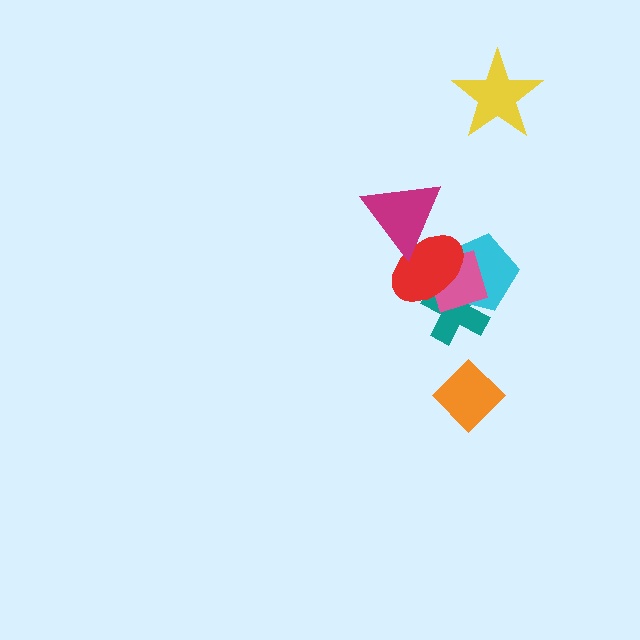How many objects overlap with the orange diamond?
0 objects overlap with the orange diamond.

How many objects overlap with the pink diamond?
3 objects overlap with the pink diamond.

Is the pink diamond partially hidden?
Yes, it is partially covered by another shape.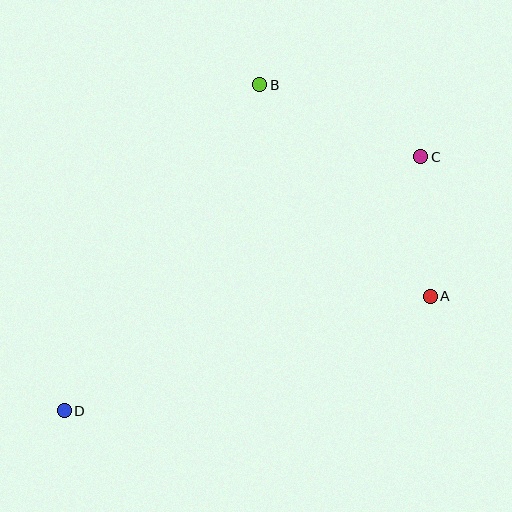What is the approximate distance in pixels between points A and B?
The distance between A and B is approximately 272 pixels.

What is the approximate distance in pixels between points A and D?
The distance between A and D is approximately 384 pixels.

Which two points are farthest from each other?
Points C and D are farthest from each other.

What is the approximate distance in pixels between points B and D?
The distance between B and D is approximately 380 pixels.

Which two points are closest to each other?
Points A and C are closest to each other.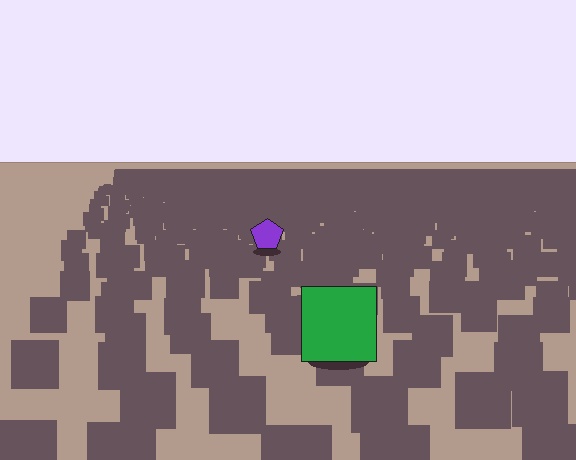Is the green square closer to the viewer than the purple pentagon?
Yes. The green square is closer — you can tell from the texture gradient: the ground texture is coarser near it.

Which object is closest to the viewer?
The green square is closest. The texture marks near it are larger and more spread out.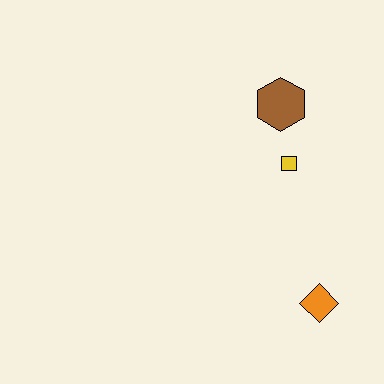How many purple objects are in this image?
There are no purple objects.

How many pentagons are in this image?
There are no pentagons.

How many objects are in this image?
There are 3 objects.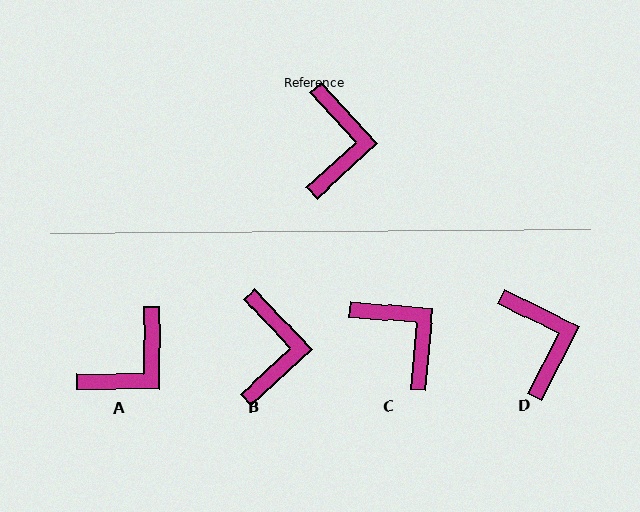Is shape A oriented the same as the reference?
No, it is off by about 44 degrees.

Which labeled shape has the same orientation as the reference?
B.